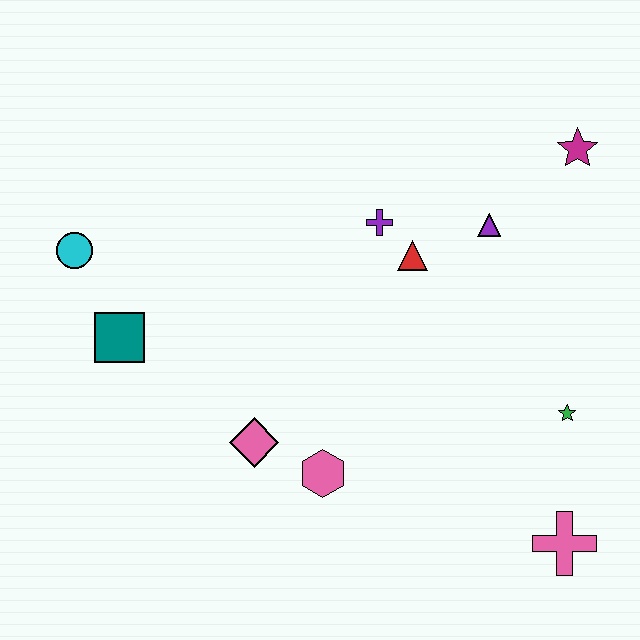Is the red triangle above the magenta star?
No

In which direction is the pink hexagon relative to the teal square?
The pink hexagon is to the right of the teal square.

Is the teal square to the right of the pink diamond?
No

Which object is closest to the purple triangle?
The red triangle is closest to the purple triangle.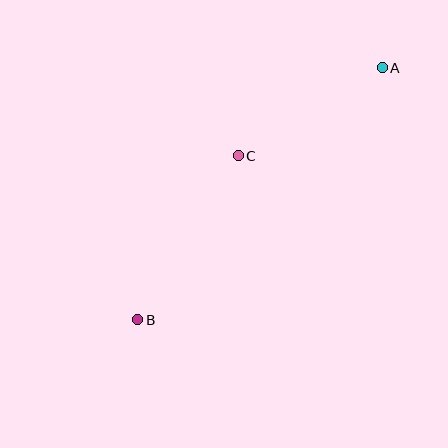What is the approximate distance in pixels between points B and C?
The distance between B and C is approximately 193 pixels.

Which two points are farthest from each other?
Points A and B are farthest from each other.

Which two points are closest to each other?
Points A and C are closest to each other.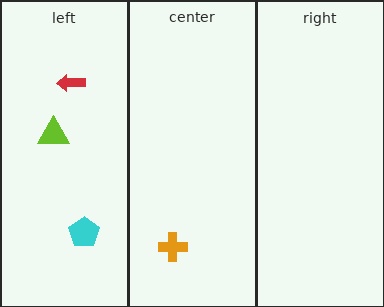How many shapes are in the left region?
3.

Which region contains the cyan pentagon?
The left region.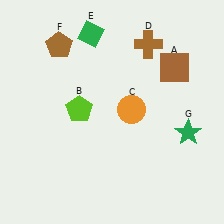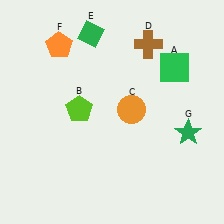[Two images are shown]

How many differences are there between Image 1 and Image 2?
There are 2 differences between the two images.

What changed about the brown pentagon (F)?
In Image 1, F is brown. In Image 2, it changed to orange.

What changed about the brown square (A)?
In Image 1, A is brown. In Image 2, it changed to green.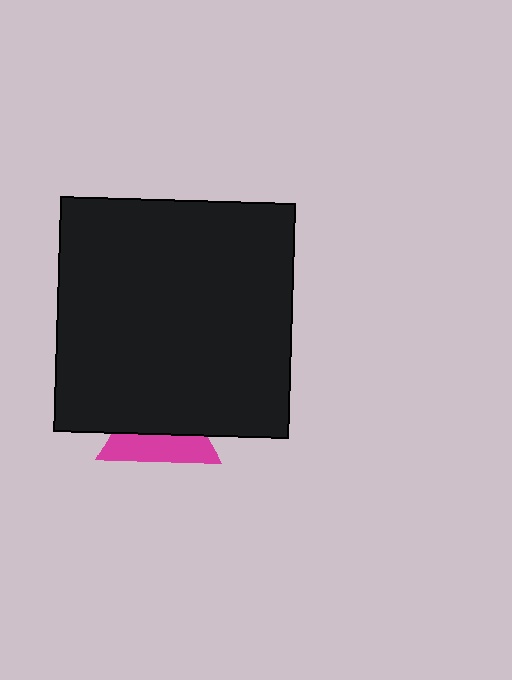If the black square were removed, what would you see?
You would see the complete magenta triangle.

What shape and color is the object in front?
The object in front is a black square.